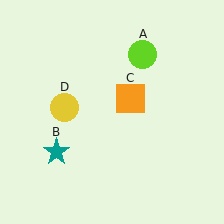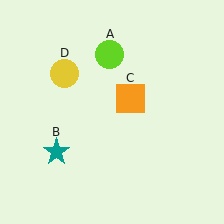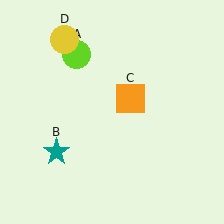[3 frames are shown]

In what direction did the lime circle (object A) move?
The lime circle (object A) moved left.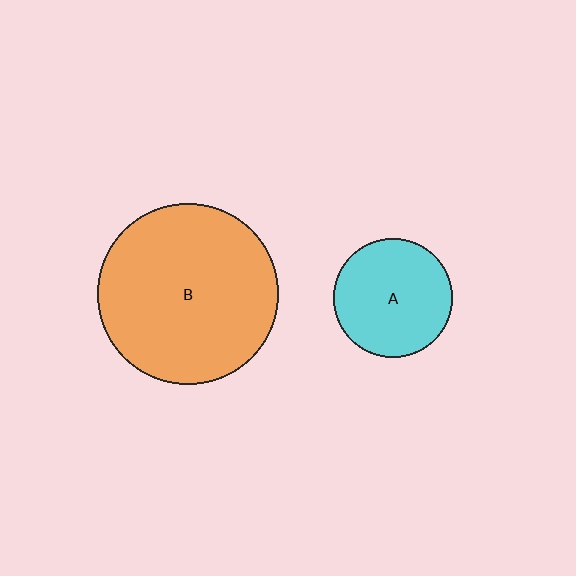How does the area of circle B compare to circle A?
Approximately 2.3 times.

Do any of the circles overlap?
No, none of the circles overlap.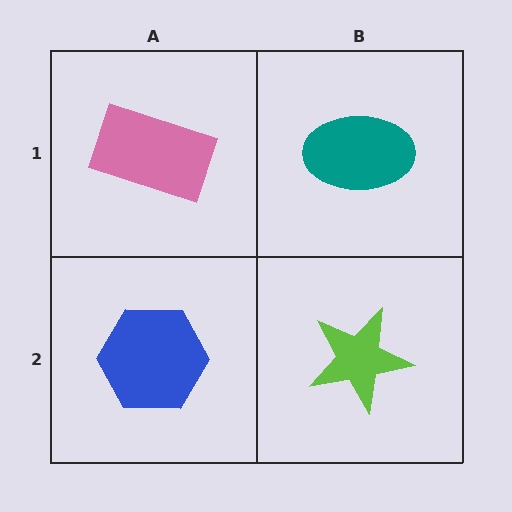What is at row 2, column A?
A blue hexagon.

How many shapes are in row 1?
2 shapes.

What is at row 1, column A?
A pink rectangle.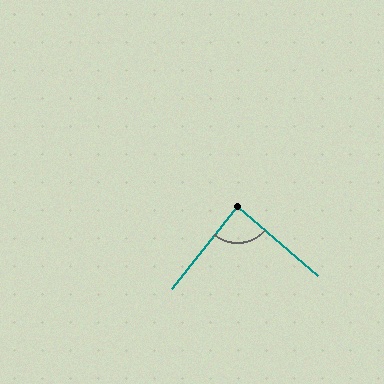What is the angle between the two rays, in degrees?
Approximately 88 degrees.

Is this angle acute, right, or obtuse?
It is approximately a right angle.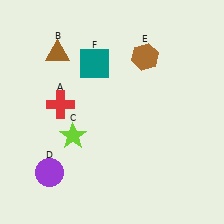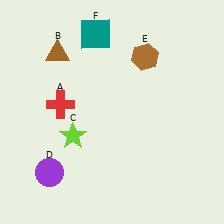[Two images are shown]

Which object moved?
The teal square (F) moved up.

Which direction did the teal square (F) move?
The teal square (F) moved up.